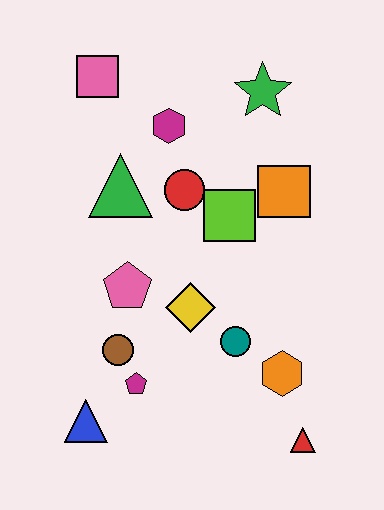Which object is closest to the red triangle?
The orange hexagon is closest to the red triangle.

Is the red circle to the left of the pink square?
No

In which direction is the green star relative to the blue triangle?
The green star is above the blue triangle.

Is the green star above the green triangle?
Yes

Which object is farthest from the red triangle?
The pink square is farthest from the red triangle.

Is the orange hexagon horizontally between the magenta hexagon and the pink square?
No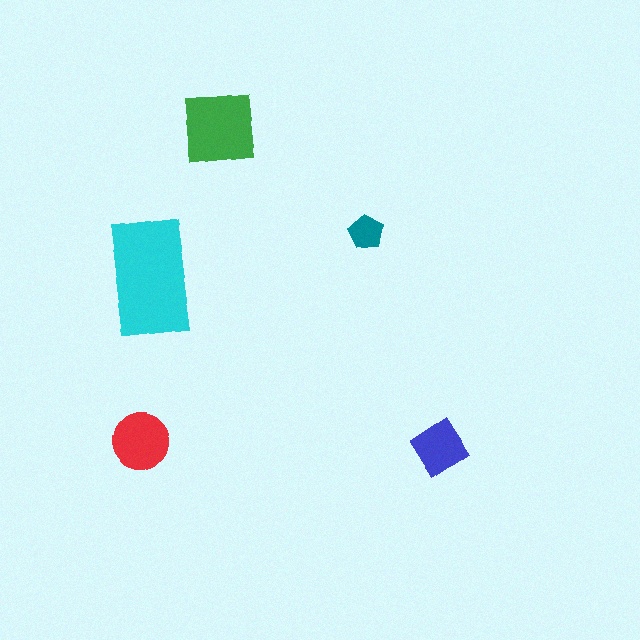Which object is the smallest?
The teal pentagon.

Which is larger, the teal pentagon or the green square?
The green square.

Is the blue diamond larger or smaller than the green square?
Smaller.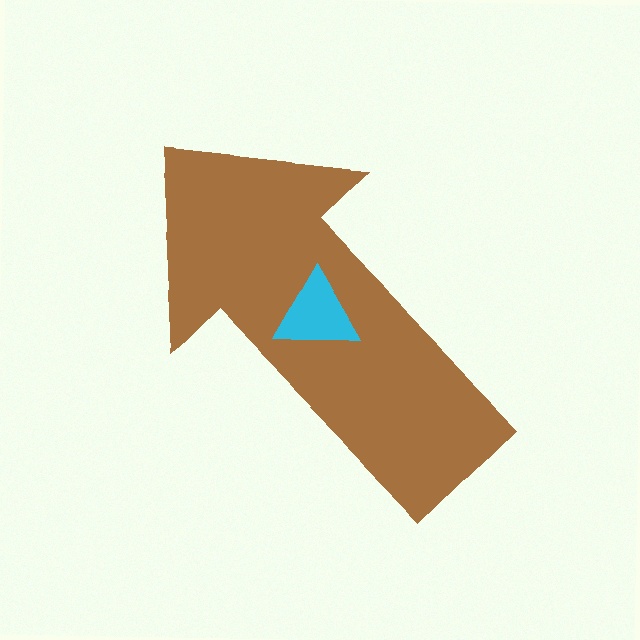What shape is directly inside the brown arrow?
The cyan triangle.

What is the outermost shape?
The brown arrow.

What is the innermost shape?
The cyan triangle.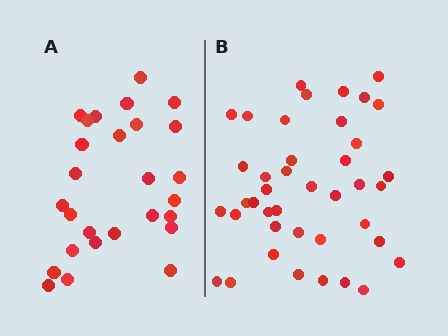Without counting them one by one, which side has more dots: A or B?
Region B (the right region) has more dots.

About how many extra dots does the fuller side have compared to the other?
Region B has approximately 15 more dots than region A.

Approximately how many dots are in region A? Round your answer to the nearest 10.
About 30 dots. (The exact count is 27, which rounds to 30.)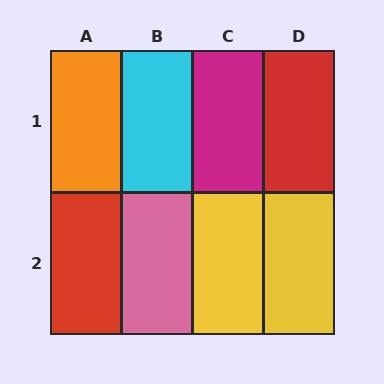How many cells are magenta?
1 cell is magenta.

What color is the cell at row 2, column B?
Pink.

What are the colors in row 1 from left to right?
Orange, cyan, magenta, red.